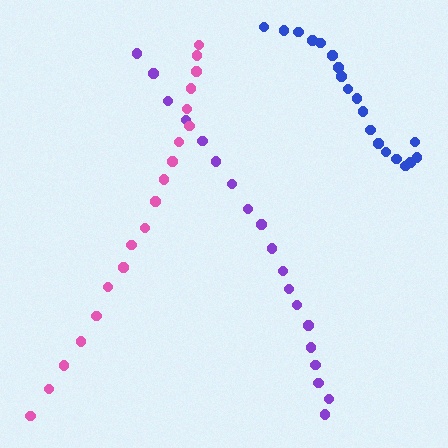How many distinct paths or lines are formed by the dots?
There are 3 distinct paths.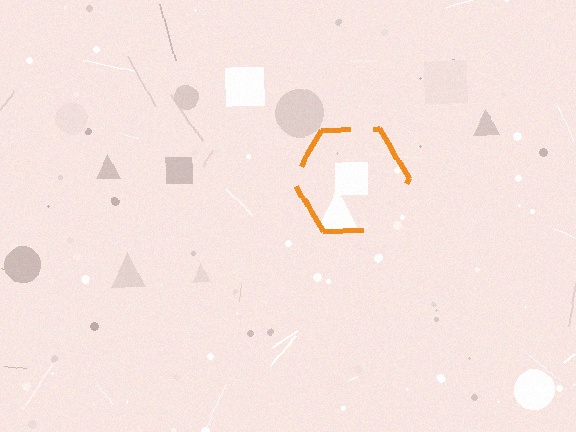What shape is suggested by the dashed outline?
The dashed outline suggests a hexagon.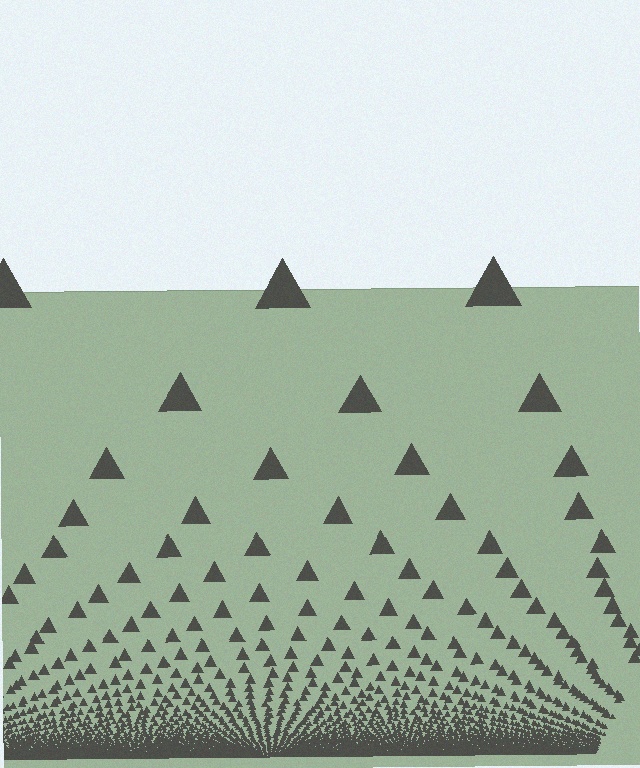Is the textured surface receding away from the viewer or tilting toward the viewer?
The surface appears to tilt toward the viewer. Texture elements get larger and sparser toward the top.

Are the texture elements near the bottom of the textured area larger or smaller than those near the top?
Smaller. The gradient is inverted — elements near the bottom are smaller and denser.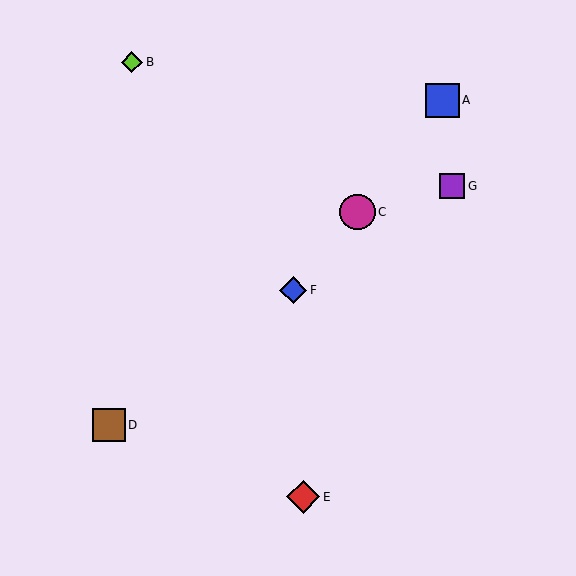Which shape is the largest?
The magenta circle (labeled C) is the largest.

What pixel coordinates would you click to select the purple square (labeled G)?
Click at (452, 186) to select the purple square G.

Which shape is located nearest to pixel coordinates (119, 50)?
The lime diamond (labeled B) at (132, 62) is nearest to that location.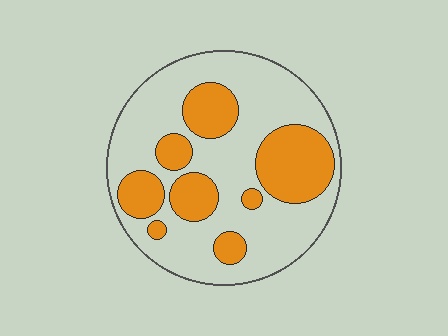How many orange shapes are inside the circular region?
8.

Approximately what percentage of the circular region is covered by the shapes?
Approximately 30%.